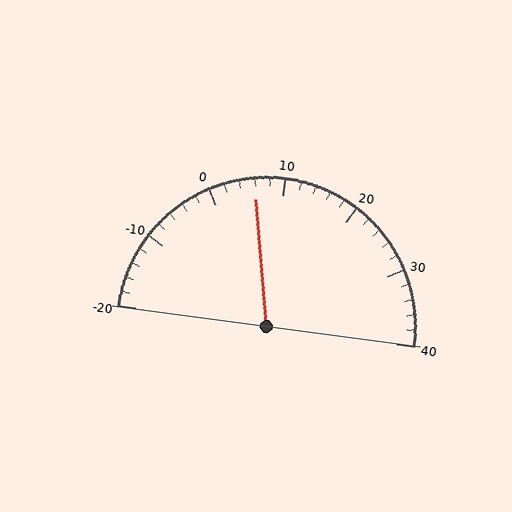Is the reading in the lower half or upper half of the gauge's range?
The reading is in the lower half of the range (-20 to 40).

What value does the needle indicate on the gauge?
The needle indicates approximately 6.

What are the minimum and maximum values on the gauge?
The gauge ranges from -20 to 40.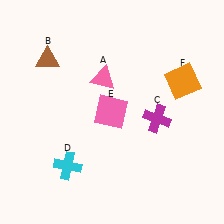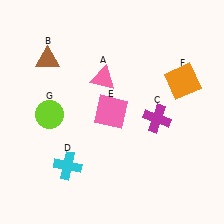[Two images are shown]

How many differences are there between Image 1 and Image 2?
There is 1 difference between the two images.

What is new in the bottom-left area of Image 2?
A lime circle (G) was added in the bottom-left area of Image 2.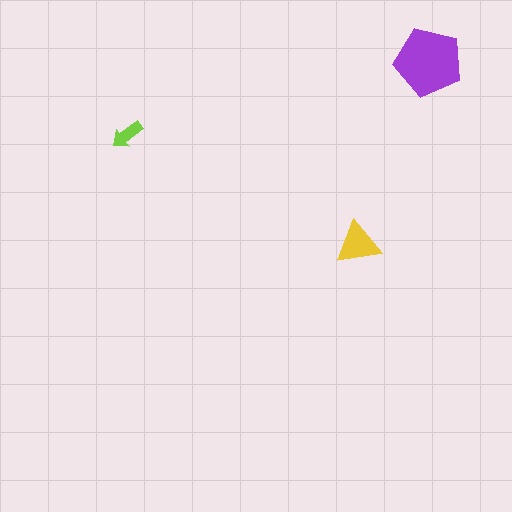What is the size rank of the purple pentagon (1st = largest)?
1st.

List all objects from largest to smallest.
The purple pentagon, the yellow triangle, the lime arrow.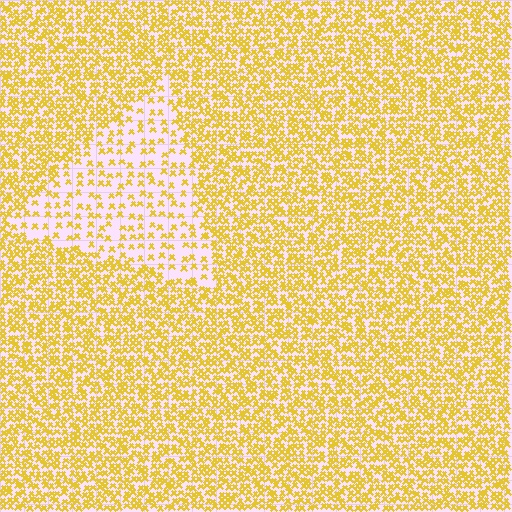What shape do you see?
I see a triangle.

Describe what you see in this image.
The image contains small yellow elements arranged at two different densities. A triangle-shaped region is visible where the elements are less densely packed than the surrounding area.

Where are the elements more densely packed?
The elements are more densely packed outside the triangle boundary.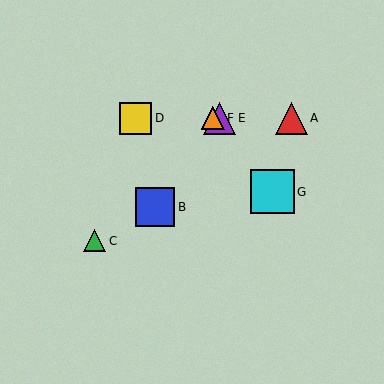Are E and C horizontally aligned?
No, E is at y≈118 and C is at y≈241.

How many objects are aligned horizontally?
4 objects (A, D, E, F) are aligned horizontally.